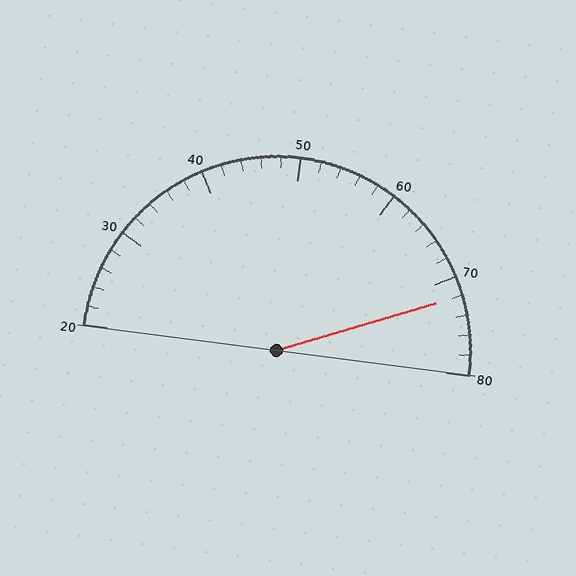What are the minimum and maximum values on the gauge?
The gauge ranges from 20 to 80.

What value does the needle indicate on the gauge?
The needle indicates approximately 72.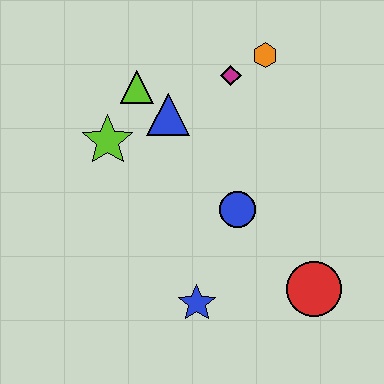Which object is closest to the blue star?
The blue circle is closest to the blue star.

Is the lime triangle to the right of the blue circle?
No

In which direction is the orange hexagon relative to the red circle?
The orange hexagon is above the red circle.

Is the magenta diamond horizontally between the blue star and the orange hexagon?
Yes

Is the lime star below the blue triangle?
Yes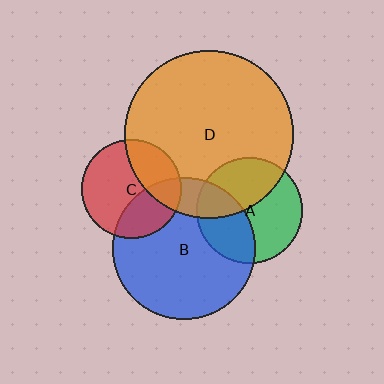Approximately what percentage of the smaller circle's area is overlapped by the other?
Approximately 15%.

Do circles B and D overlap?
Yes.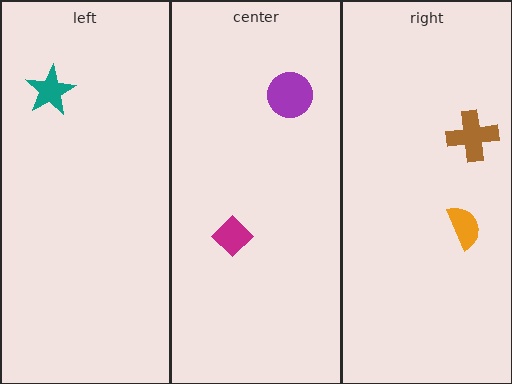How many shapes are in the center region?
2.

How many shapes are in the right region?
2.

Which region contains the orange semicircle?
The right region.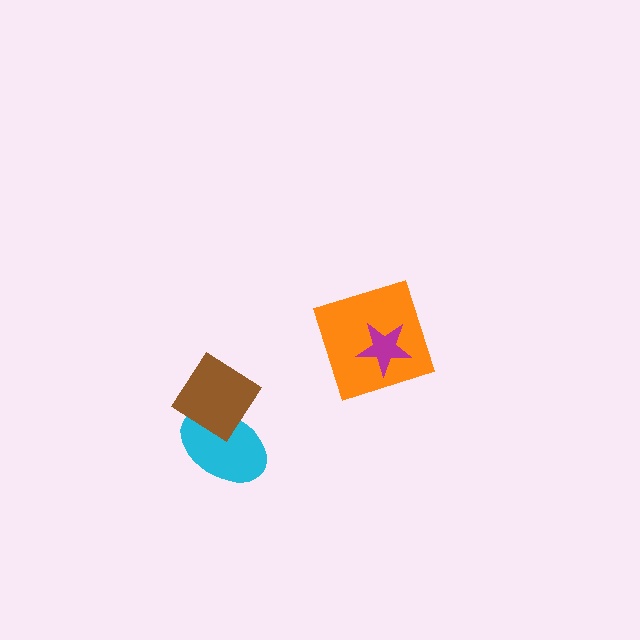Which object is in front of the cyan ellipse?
The brown diamond is in front of the cyan ellipse.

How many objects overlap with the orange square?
1 object overlaps with the orange square.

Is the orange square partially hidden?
Yes, it is partially covered by another shape.